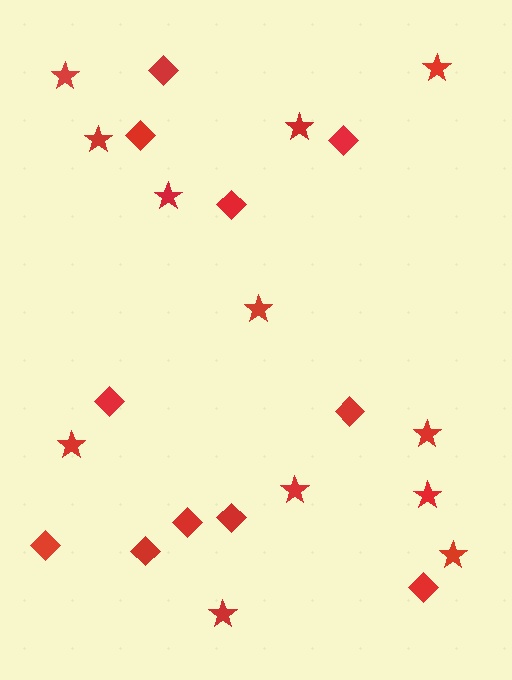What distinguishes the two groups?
There are 2 groups: one group of stars (12) and one group of diamonds (11).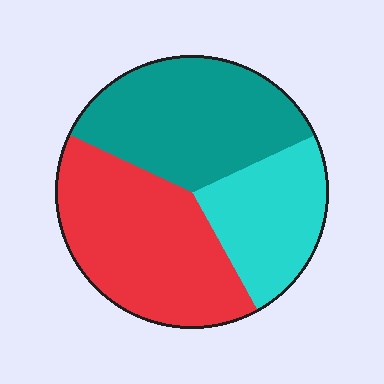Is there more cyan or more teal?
Teal.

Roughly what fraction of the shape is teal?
Teal takes up about three eighths (3/8) of the shape.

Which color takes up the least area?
Cyan, at roughly 25%.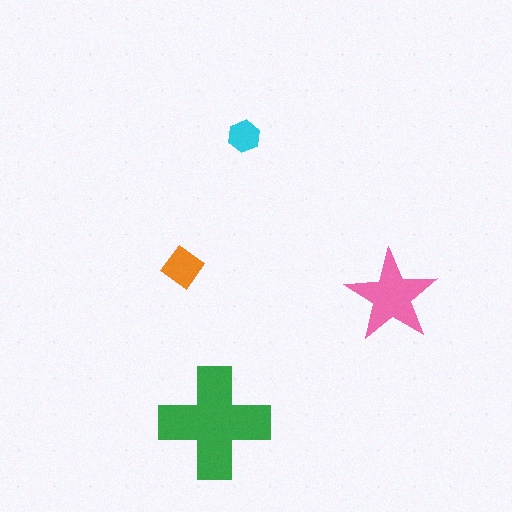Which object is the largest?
The green cross.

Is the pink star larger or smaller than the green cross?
Smaller.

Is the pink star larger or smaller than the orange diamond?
Larger.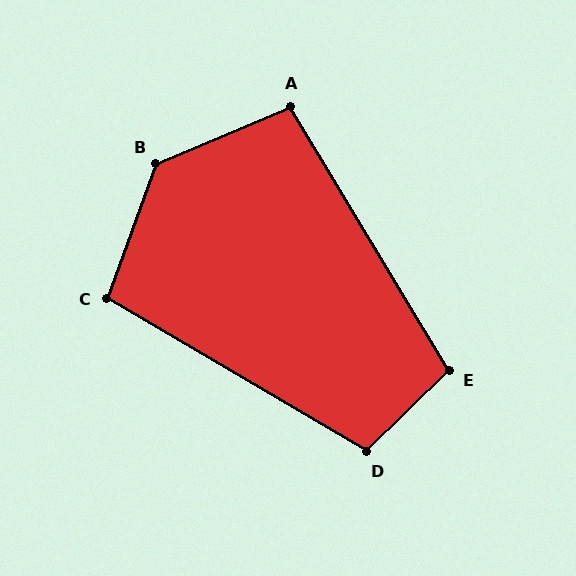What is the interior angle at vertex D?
Approximately 105 degrees (obtuse).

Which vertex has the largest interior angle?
B, at approximately 133 degrees.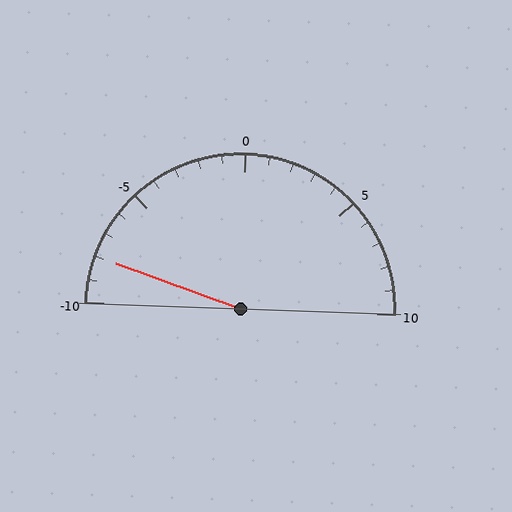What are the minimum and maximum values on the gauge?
The gauge ranges from -10 to 10.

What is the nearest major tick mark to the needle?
The nearest major tick mark is -10.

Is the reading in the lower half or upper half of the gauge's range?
The reading is in the lower half of the range (-10 to 10).